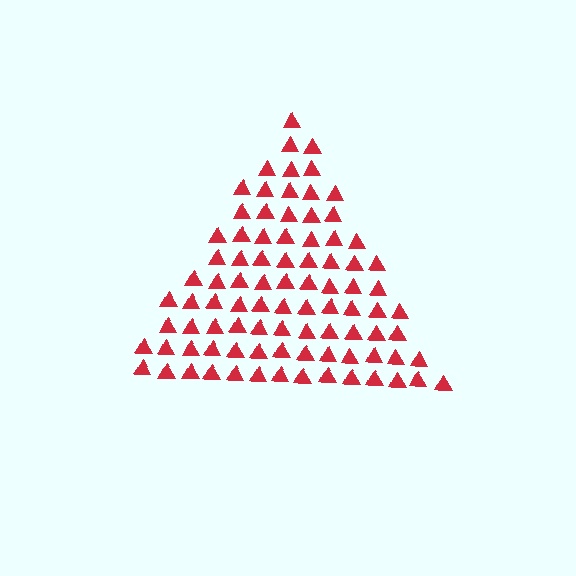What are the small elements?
The small elements are triangles.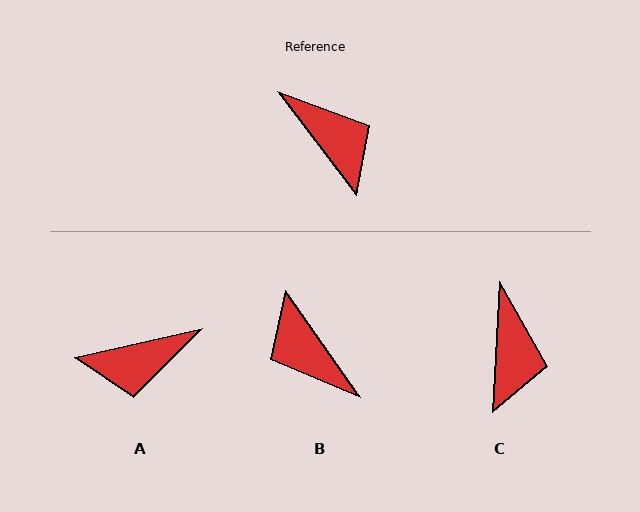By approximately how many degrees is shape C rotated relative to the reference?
Approximately 40 degrees clockwise.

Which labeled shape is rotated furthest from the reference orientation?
B, about 177 degrees away.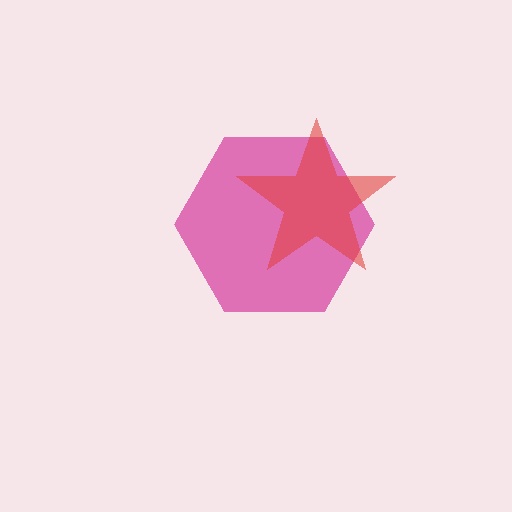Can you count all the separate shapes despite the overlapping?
Yes, there are 2 separate shapes.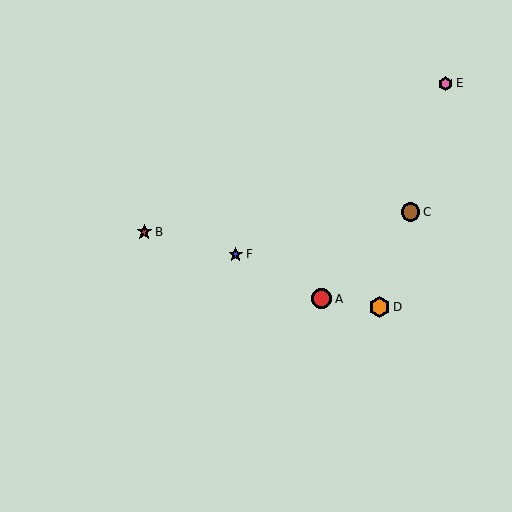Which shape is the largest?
The orange hexagon (labeled D) is the largest.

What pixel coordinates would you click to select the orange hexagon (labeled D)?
Click at (380, 307) to select the orange hexagon D.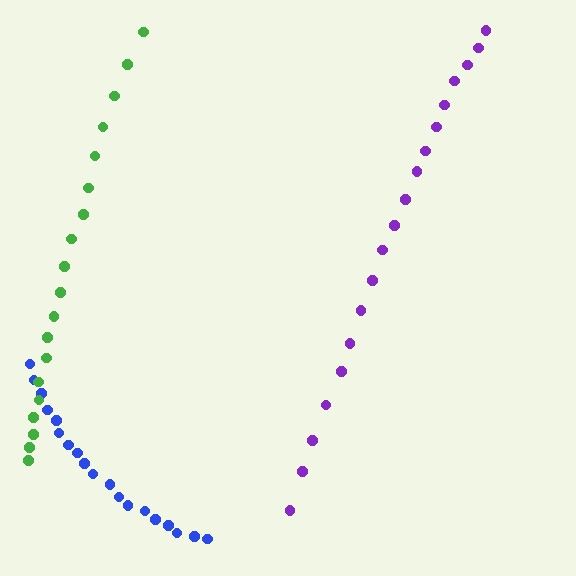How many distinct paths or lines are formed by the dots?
There are 3 distinct paths.